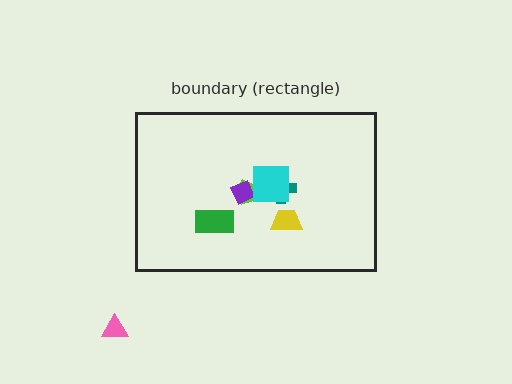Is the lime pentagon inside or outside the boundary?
Inside.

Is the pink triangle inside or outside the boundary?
Outside.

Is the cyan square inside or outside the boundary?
Inside.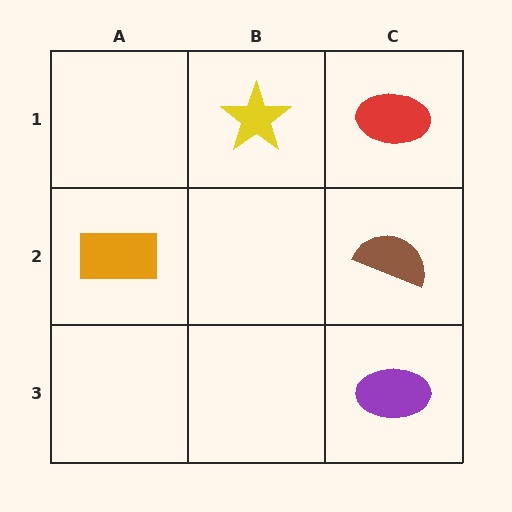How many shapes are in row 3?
1 shape.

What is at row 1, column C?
A red ellipse.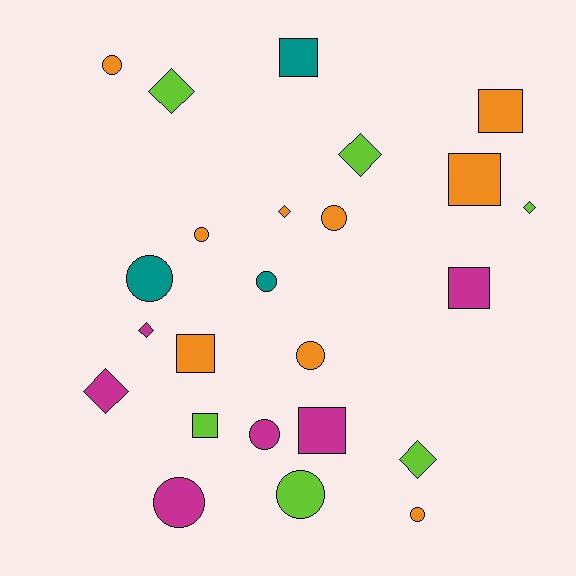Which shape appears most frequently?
Circle, with 10 objects.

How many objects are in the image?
There are 24 objects.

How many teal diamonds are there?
There are no teal diamonds.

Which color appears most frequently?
Orange, with 9 objects.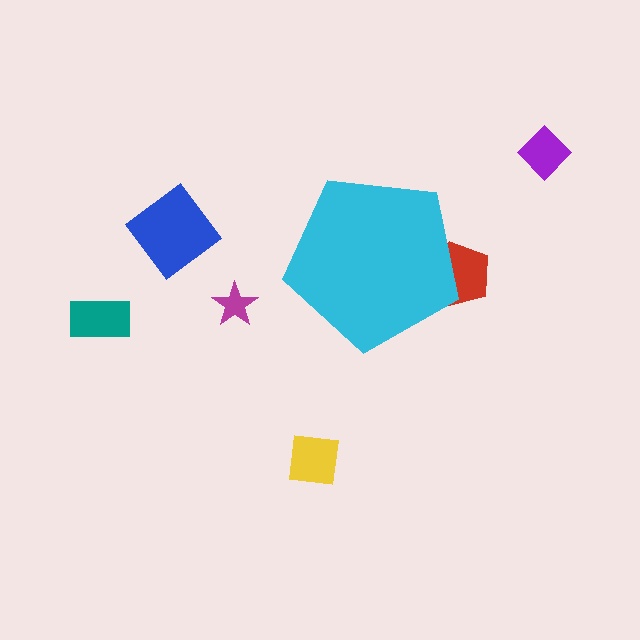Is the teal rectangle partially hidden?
No, the teal rectangle is fully visible.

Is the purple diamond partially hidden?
No, the purple diamond is fully visible.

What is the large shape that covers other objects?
A cyan pentagon.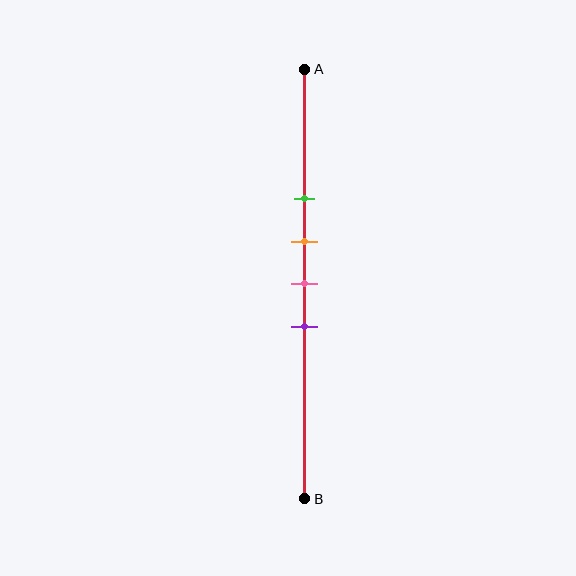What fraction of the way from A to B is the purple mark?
The purple mark is approximately 60% (0.6) of the way from A to B.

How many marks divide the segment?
There are 4 marks dividing the segment.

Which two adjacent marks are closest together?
The orange and pink marks are the closest adjacent pair.